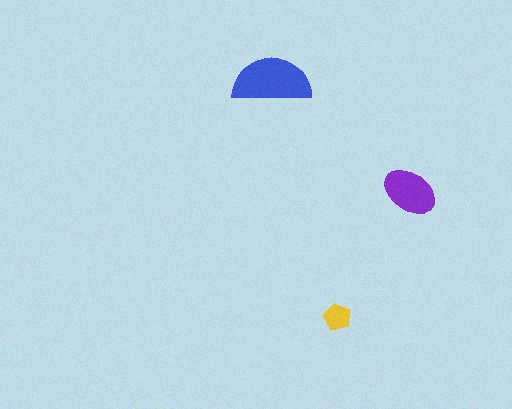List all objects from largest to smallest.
The blue semicircle, the purple ellipse, the yellow pentagon.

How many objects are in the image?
There are 3 objects in the image.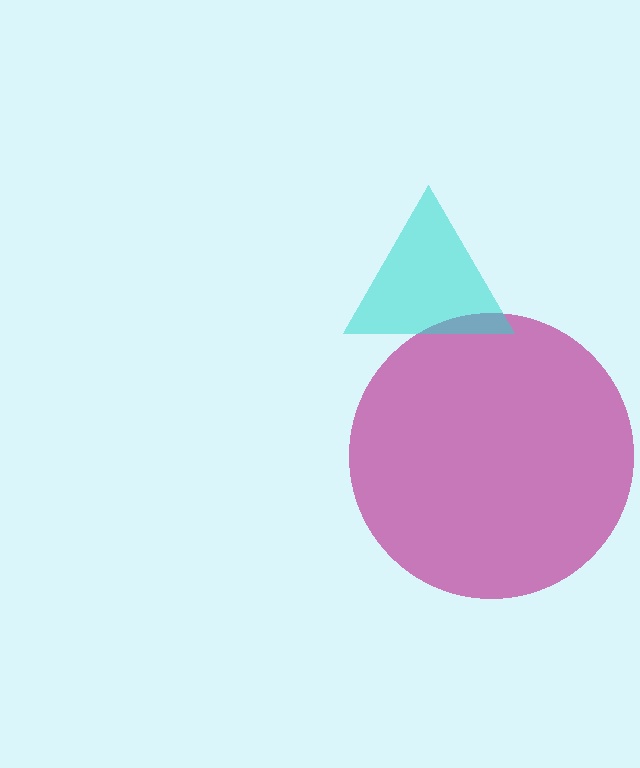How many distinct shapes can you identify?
There are 2 distinct shapes: a magenta circle, a cyan triangle.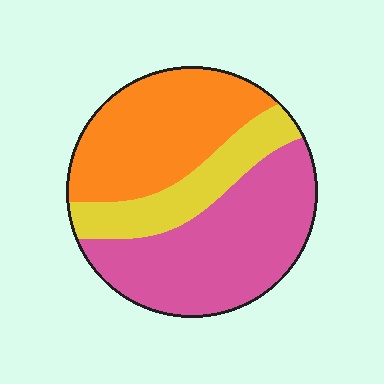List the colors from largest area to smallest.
From largest to smallest: pink, orange, yellow.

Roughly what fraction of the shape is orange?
Orange takes up between a quarter and a half of the shape.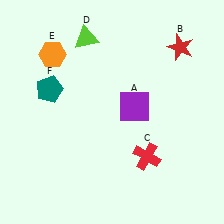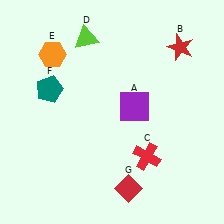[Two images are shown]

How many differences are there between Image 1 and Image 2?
There is 1 difference between the two images.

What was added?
A red diamond (G) was added in Image 2.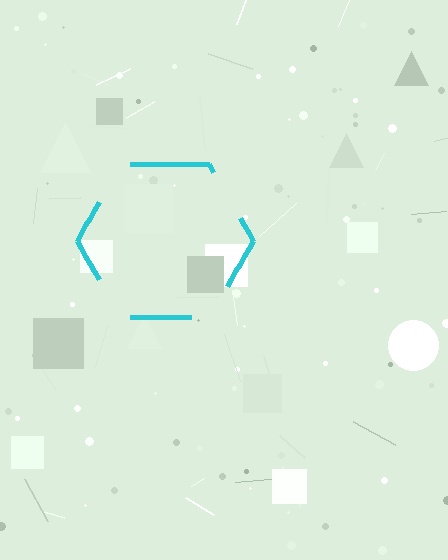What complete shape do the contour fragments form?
The contour fragments form a hexagon.